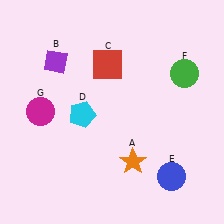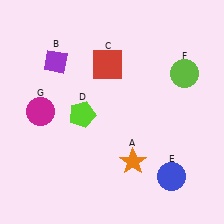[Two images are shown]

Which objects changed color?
D changed from cyan to lime. F changed from green to lime.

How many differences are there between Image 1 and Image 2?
There are 2 differences between the two images.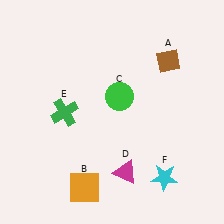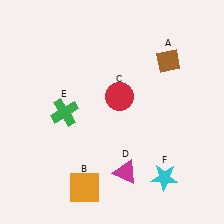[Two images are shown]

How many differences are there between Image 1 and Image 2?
There is 1 difference between the two images.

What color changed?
The circle (C) changed from green in Image 1 to red in Image 2.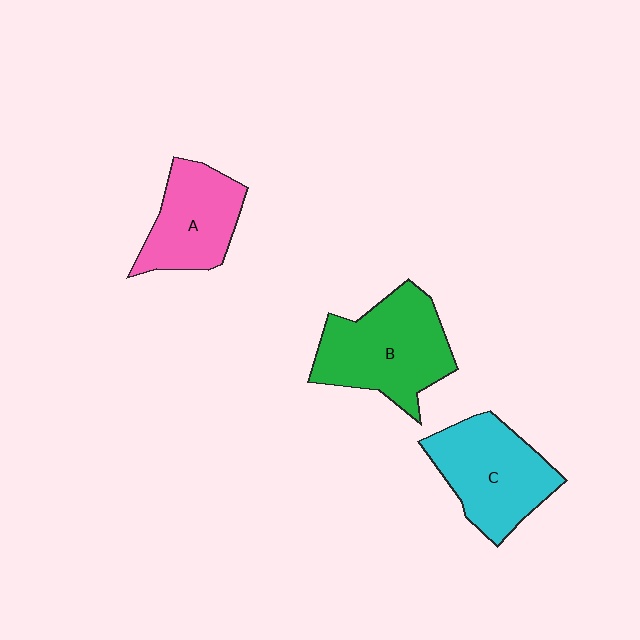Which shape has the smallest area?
Shape A (pink).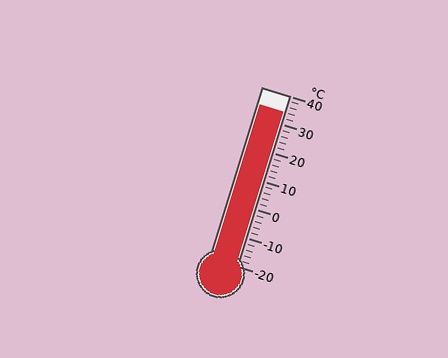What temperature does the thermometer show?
The thermometer shows approximately 34°C.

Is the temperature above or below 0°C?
The temperature is above 0°C.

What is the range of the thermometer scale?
The thermometer scale ranges from -20°C to 40°C.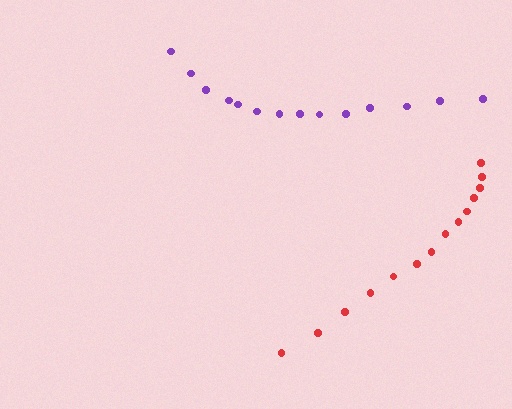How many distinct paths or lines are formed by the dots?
There are 2 distinct paths.